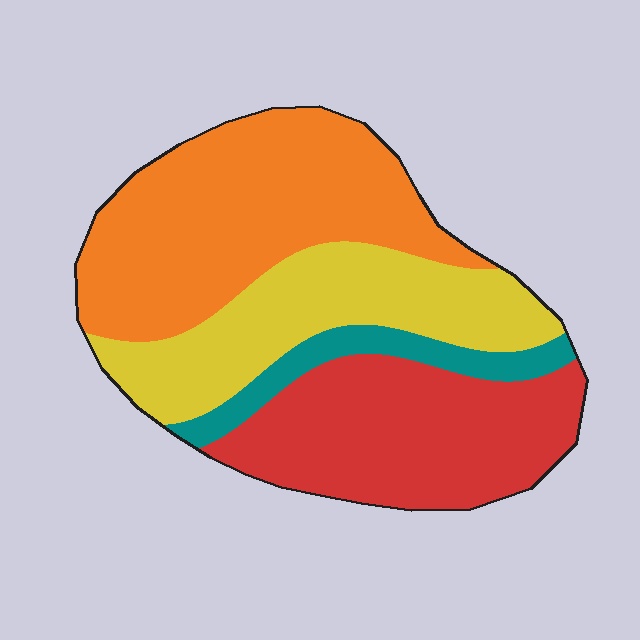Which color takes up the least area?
Teal, at roughly 10%.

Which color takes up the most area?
Orange, at roughly 35%.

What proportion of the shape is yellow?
Yellow takes up between a sixth and a third of the shape.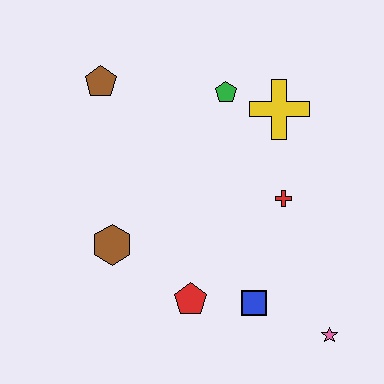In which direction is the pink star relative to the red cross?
The pink star is below the red cross.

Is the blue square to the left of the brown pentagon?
No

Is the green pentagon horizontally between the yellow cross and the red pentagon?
Yes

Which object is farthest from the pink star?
The brown pentagon is farthest from the pink star.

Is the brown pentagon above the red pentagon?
Yes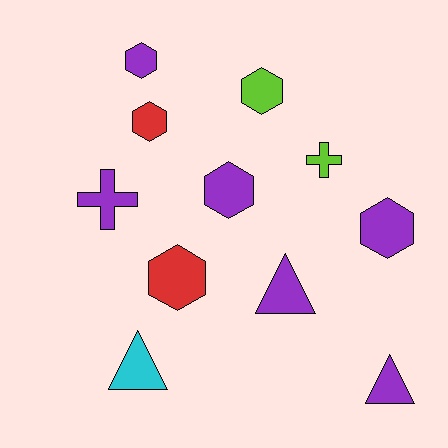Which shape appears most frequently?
Hexagon, with 6 objects.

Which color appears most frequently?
Purple, with 6 objects.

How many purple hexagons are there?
There are 3 purple hexagons.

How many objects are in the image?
There are 11 objects.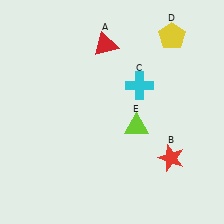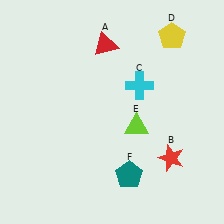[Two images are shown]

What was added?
A teal pentagon (F) was added in Image 2.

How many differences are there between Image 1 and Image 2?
There is 1 difference between the two images.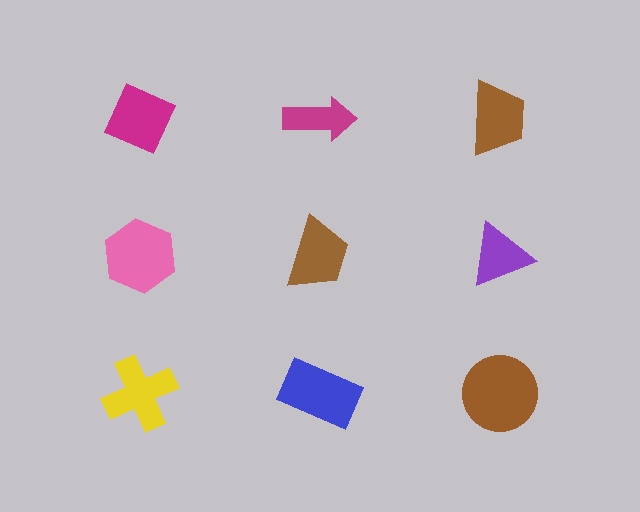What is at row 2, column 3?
A purple triangle.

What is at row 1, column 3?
A brown trapezoid.